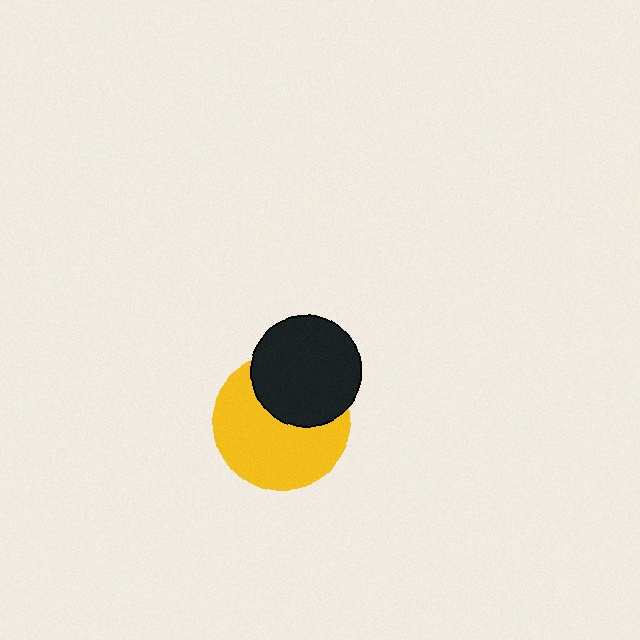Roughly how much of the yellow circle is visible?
About half of it is visible (roughly 64%).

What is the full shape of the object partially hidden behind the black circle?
The partially hidden object is a yellow circle.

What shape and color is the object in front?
The object in front is a black circle.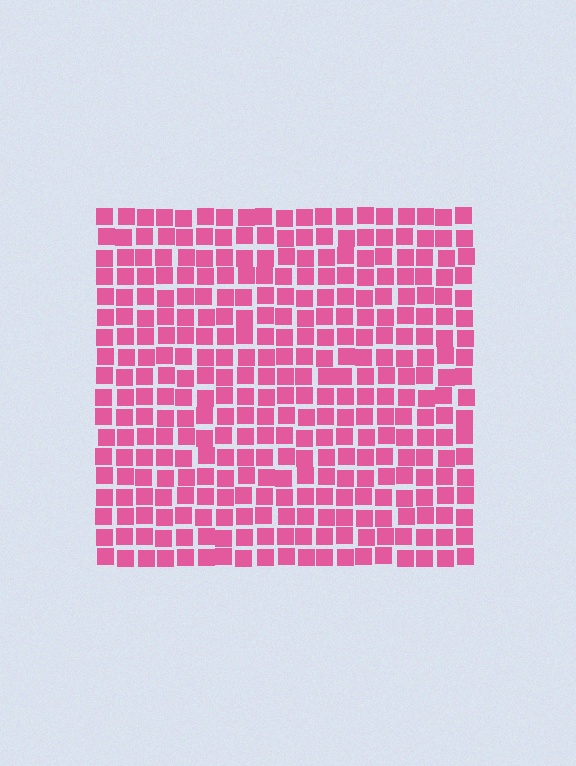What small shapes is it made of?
It is made of small squares.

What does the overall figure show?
The overall figure shows a square.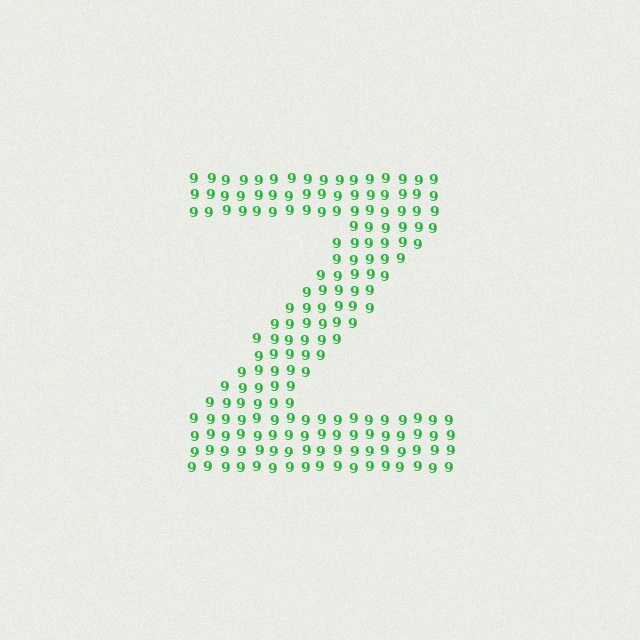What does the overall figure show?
The overall figure shows the letter Z.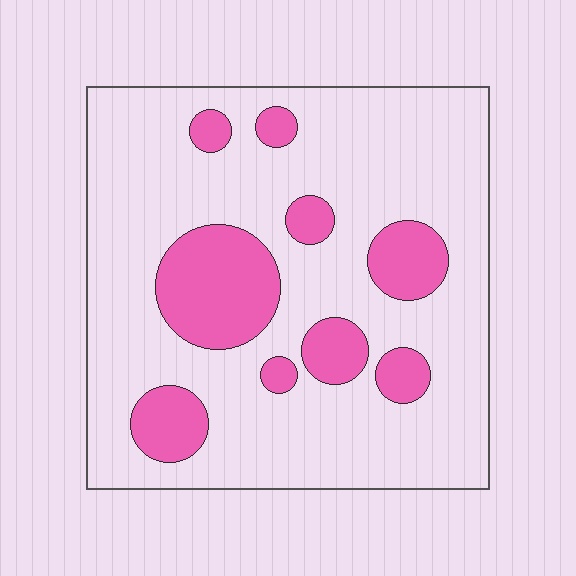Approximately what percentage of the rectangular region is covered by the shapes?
Approximately 20%.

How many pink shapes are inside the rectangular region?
9.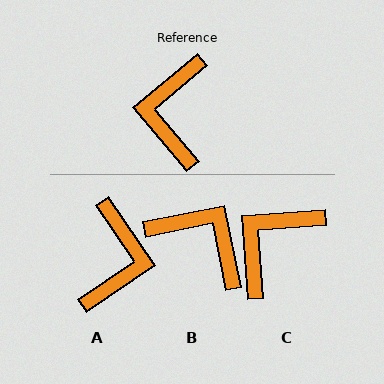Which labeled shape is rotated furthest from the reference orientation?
A, about 174 degrees away.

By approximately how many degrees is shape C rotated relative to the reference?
Approximately 36 degrees clockwise.